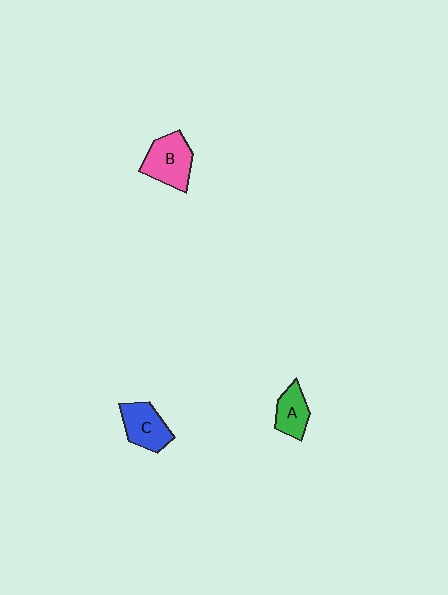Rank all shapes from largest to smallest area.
From largest to smallest: B (pink), C (blue), A (green).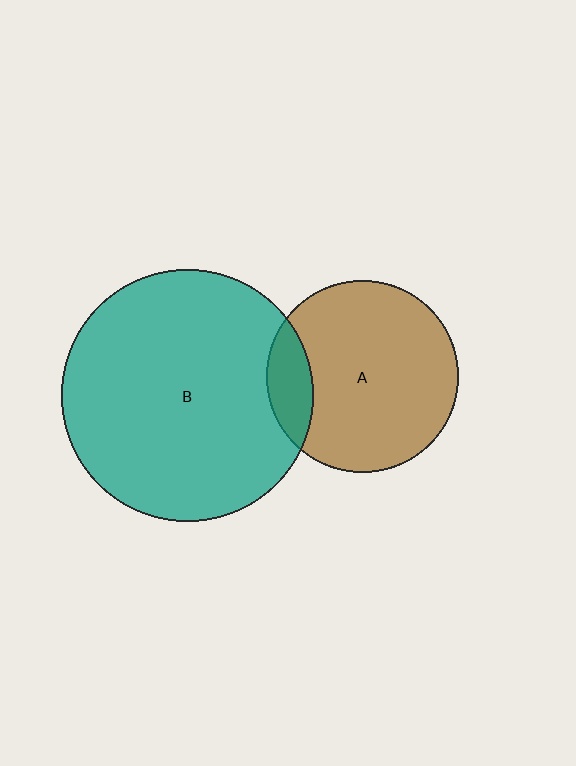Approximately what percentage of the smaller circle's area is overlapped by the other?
Approximately 15%.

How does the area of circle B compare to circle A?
Approximately 1.7 times.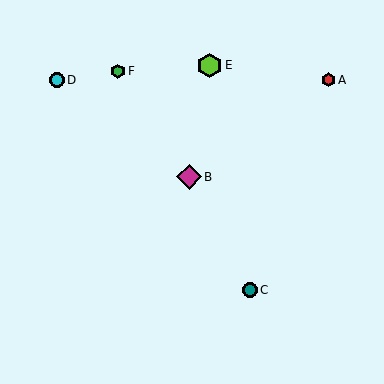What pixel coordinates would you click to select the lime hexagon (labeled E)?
Click at (210, 65) to select the lime hexagon E.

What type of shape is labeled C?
Shape C is a teal circle.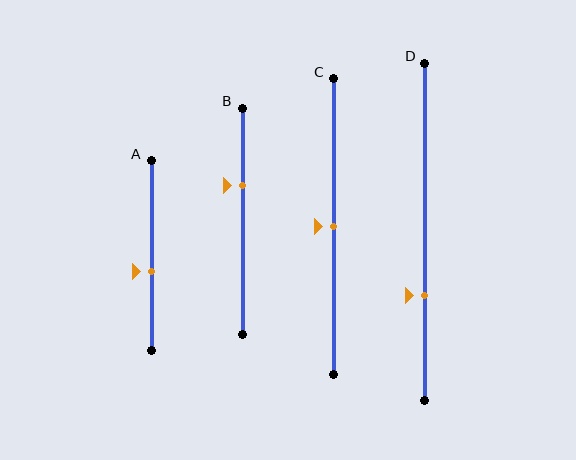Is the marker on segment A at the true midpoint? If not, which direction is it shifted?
No, the marker on segment A is shifted downward by about 8% of the segment length.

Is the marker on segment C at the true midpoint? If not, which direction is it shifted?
Yes, the marker on segment C is at the true midpoint.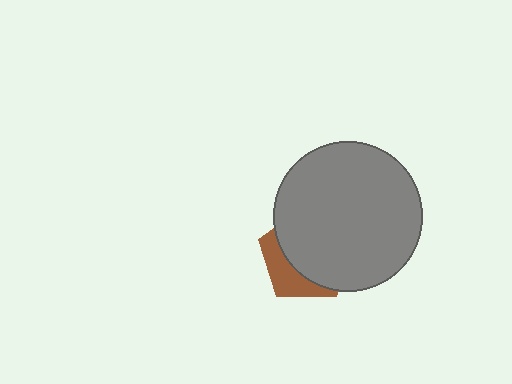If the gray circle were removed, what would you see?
You would see the complete brown pentagon.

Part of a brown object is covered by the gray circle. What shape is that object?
It is a pentagon.